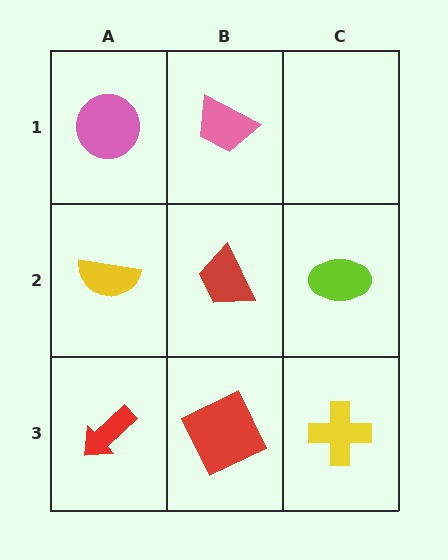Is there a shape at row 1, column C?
No, that cell is empty.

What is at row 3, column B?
A red square.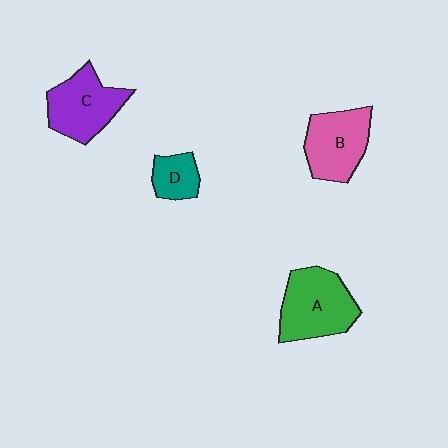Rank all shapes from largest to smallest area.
From largest to smallest: A (green), C (purple), B (pink), D (teal).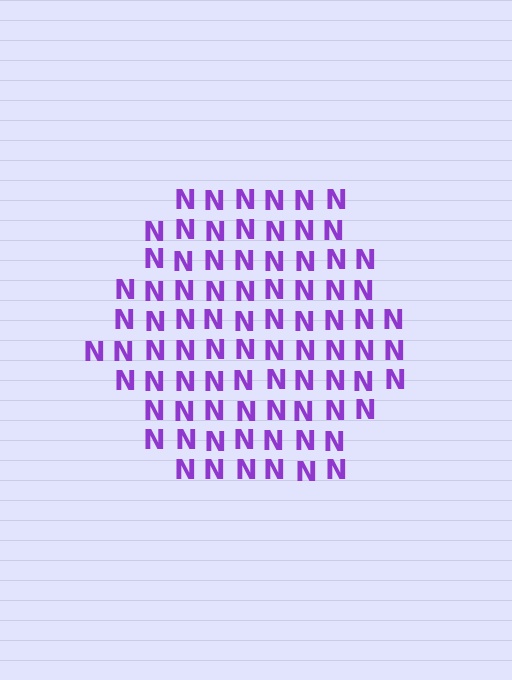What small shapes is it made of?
It is made of small letter N's.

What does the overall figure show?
The overall figure shows a hexagon.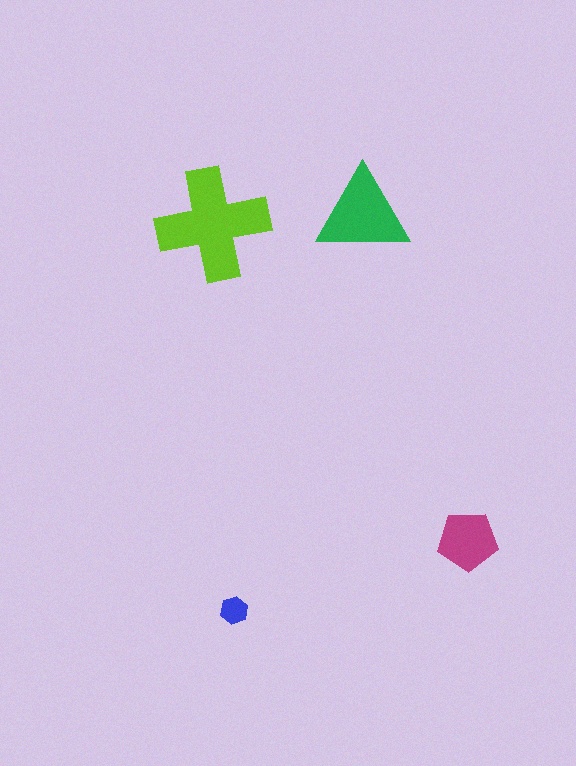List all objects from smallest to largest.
The blue hexagon, the magenta pentagon, the green triangle, the lime cross.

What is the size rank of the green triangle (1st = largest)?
2nd.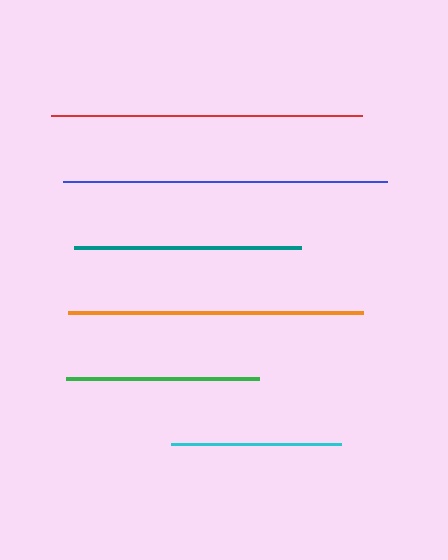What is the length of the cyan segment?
The cyan segment is approximately 170 pixels long.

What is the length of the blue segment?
The blue segment is approximately 324 pixels long.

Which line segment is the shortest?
The cyan line is the shortest at approximately 170 pixels.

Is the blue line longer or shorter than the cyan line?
The blue line is longer than the cyan line.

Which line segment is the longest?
The blue line is the longest at approximately 324 pixels.